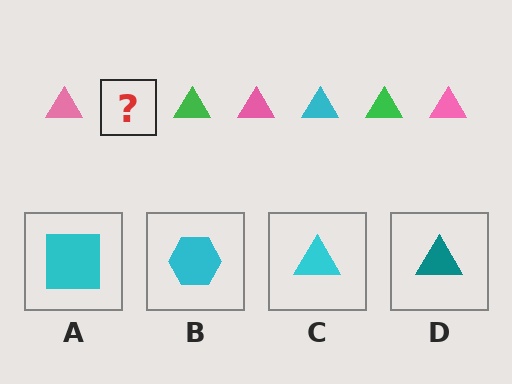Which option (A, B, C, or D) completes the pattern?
C.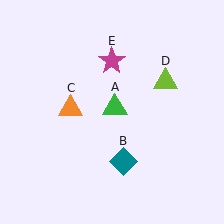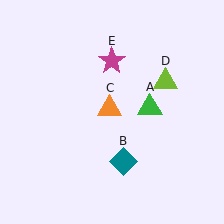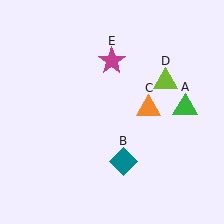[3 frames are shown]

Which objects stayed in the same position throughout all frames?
Teal diamond (object B) and lime triangle (object D) and magenta star (object E) remained stationary.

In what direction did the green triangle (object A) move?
The green triangle (object A) moved right.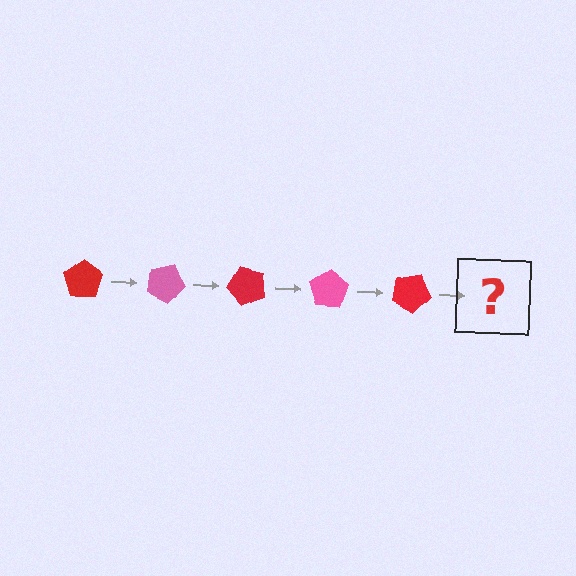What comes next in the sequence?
The next element should be a pink pentagon, rotated 125 degrees from the start.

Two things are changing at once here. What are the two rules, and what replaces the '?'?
The two rules are that it rotates 25 degrees each step and the color cycles through red and pink. The '?' should be a pink pentagon, rotated 125 degrees from the start.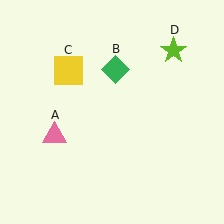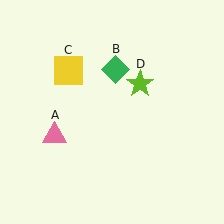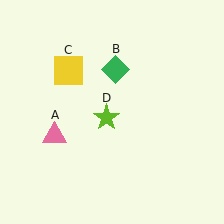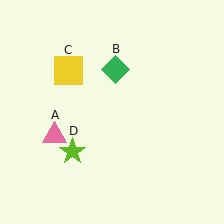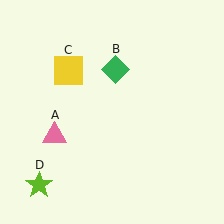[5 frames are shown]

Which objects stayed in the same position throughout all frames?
Pink triangle (object A) and green diamond (object B) and yellow square (object C) remained stationary.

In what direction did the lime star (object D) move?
The lime star (object D) moved down and to the left.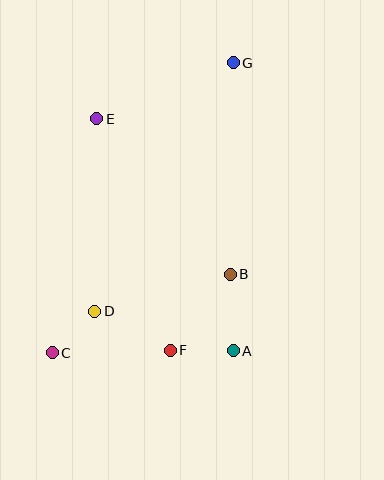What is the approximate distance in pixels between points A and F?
The distance between A and F is approximately 63 pixels.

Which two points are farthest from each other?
Points C and G are farthest from each other.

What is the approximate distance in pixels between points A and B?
The distance between A and B is approximately 77 pixels.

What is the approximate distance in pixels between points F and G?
The distance between F and G is approximately 294 pixels.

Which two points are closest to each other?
Points C and D are closest to each other.